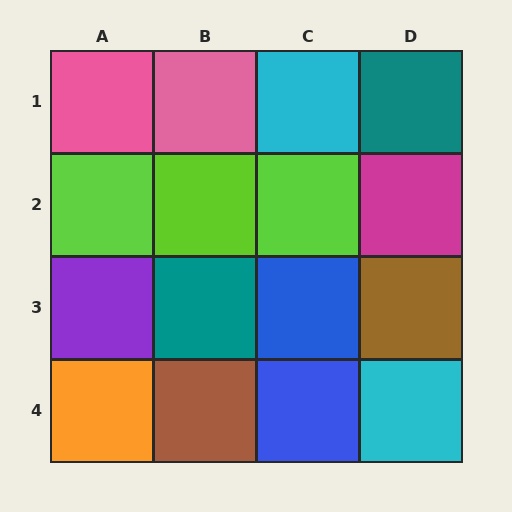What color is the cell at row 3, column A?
Purple.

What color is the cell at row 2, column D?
Magenta.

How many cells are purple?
1 cell is purple.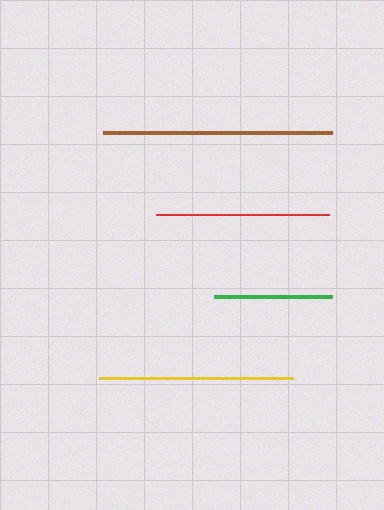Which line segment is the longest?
The brown line is the longest at approximately 229 pixels.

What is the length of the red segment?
The red segment is approximately 173 pixels long.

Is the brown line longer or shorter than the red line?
The brown line is longer than the red line.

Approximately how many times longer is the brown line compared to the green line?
The brown line is approximately 1.9 times the length of the green line.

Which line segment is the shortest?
The green line is the shortest at approximately 118 pixels.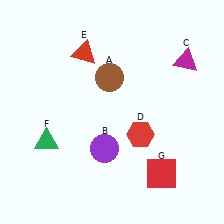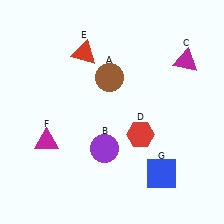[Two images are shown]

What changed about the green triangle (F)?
In Image 1, F is green. In Image 2, it changed to magenta.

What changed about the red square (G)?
In Image 1, G is red. In Image 2, it changed to blue.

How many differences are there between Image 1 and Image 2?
There are 2 differences between the two images.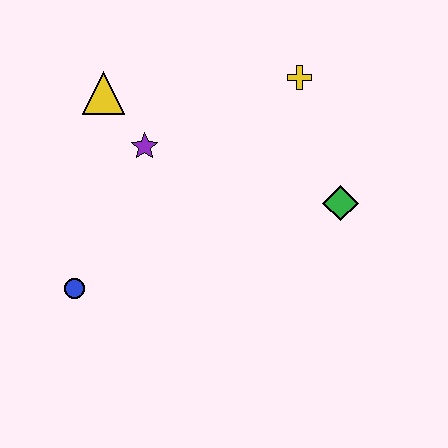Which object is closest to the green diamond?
The yellow cross is closest to the green diamond.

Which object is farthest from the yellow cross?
The blue circle is farthest from the yellow cross.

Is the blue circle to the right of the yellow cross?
No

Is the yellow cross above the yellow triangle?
Yes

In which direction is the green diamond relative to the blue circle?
The green diamond is to the right of the blue circle.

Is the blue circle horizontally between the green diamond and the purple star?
No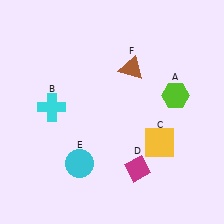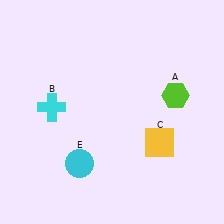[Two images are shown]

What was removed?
The magenta diamond (D), the brown triangle (F) were removed in Image 2.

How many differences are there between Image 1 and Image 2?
There are 2 differences between the two images.